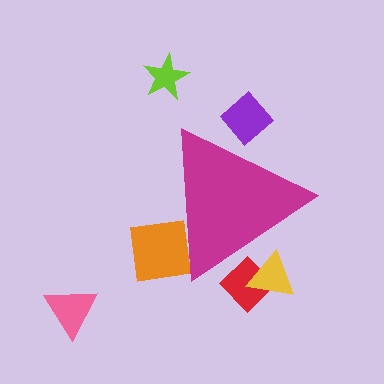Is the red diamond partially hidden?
Yes, the red diamond is partially hidden behind the magenta triangle.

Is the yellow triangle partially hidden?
Yes, the yellow triangle is partially hidden behind the magenta triangle.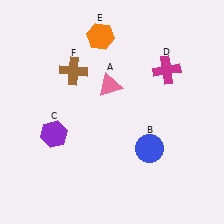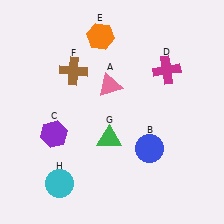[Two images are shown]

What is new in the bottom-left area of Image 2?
A green triangle (G) was added in the bottom-left area of Image 2.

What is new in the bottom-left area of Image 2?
A cyan circle (H) was added in the bottom-left area of Image 2.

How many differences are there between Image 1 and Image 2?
There are 2 differences between the two images.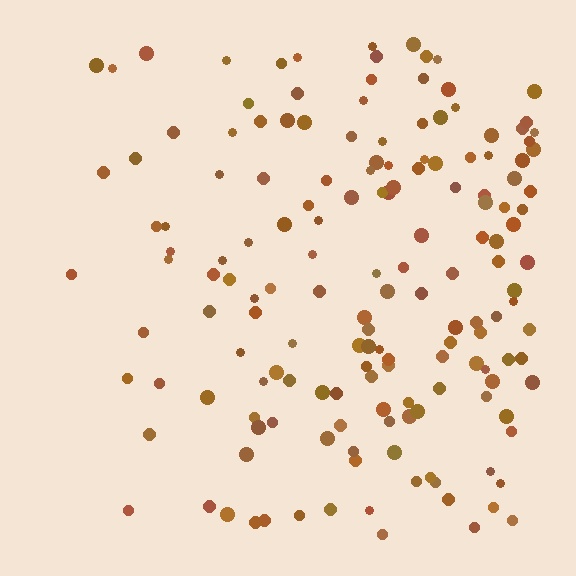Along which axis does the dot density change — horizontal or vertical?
Horizontal.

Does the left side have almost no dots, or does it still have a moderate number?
Still a moderate number, just noticeably fewer than the right.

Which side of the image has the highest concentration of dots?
The right.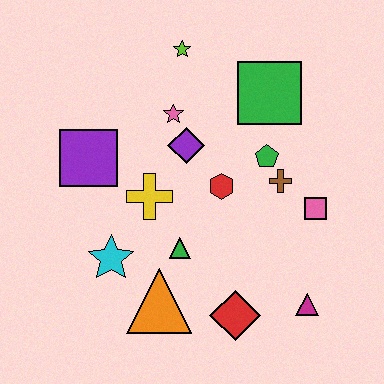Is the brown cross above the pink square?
Yes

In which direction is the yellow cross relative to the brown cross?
The yellow cross is to the left of the brown cross.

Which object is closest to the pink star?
The purple diamond is closest to the pink star.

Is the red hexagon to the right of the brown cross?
No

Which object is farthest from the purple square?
The magenta triangle is farthest from the purple square.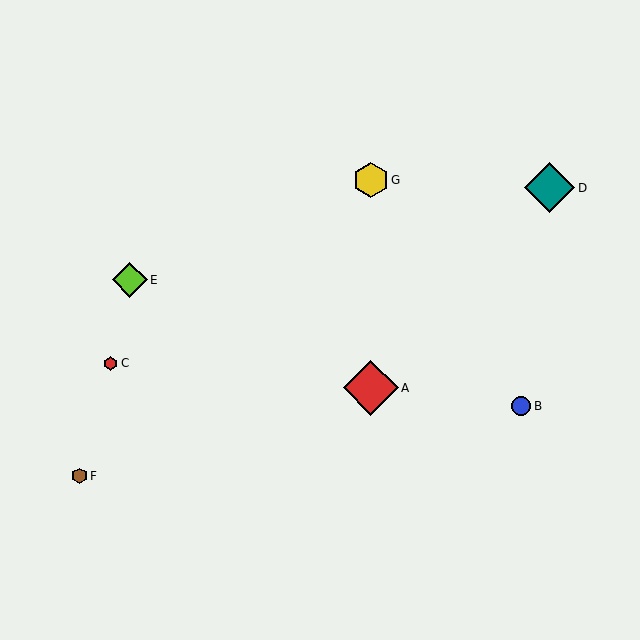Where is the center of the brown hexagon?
The center of the brown hexagon is at (79, 476).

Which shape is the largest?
The red diamond (labeled A) is the largest.